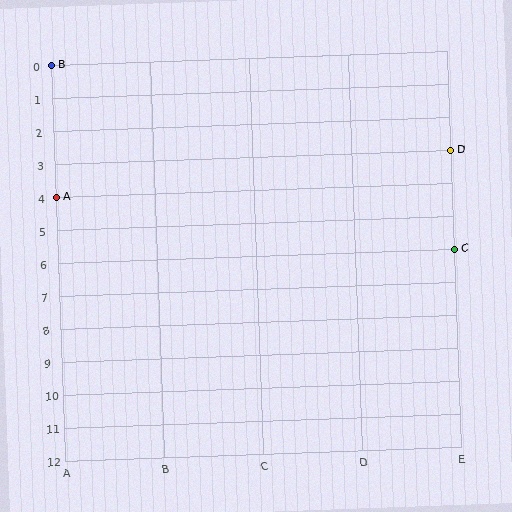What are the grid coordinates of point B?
Point B is at grid coordinates (A, 0).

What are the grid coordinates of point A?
Point A is at grid coordinates (A, 4).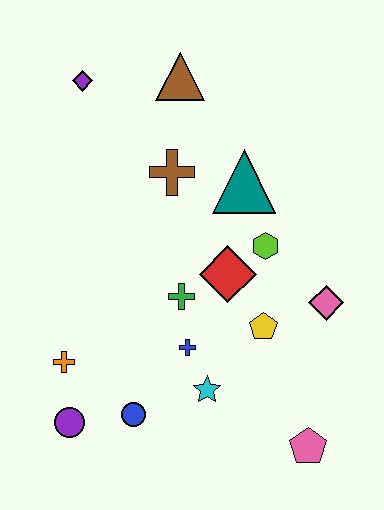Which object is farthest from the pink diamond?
The purple diamond is farthest from the pink diamond.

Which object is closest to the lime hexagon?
The red diamond is closest to the lime hexagon.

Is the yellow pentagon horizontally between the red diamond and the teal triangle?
No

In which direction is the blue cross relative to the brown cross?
The blue cross is below the brown cross.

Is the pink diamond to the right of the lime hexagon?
Yes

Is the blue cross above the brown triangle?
No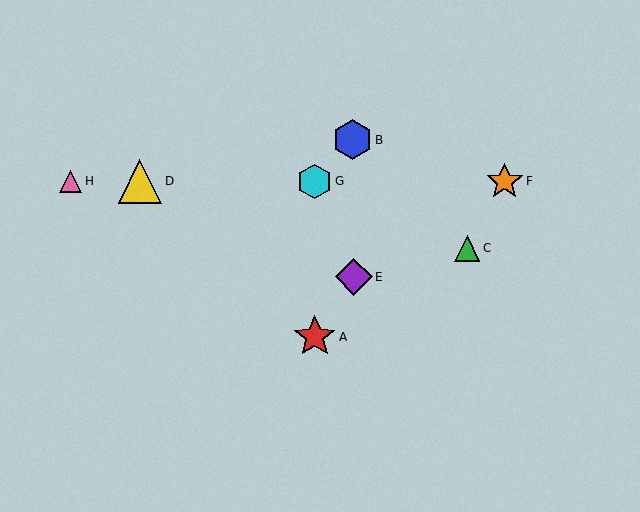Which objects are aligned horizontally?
Objects D, F, G, H are aligned horizontally.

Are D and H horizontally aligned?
Yes, both are at y≈181.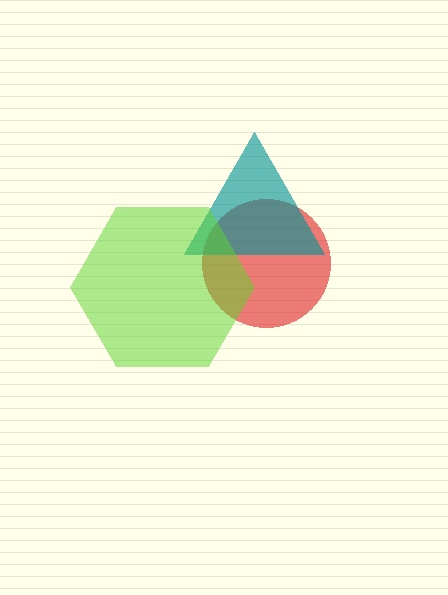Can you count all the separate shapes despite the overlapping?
Yes, there are 3 separate shapes.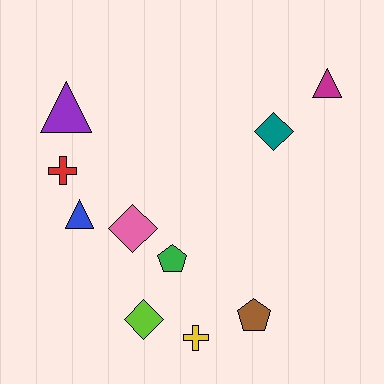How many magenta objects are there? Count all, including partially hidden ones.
There is 1 magenta object.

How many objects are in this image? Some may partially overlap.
There are 10 objects.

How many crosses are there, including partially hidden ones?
There are 2 crosses.